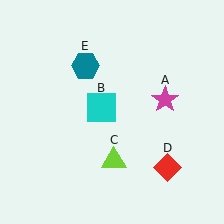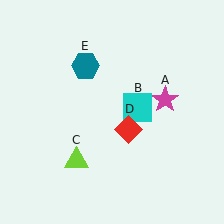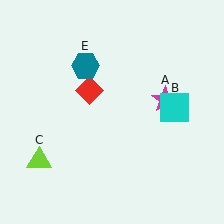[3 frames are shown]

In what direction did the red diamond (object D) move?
The red diamond (object D) moved up and to the left.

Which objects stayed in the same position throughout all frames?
Magenta star (object A) and teal hexagon (object E) remained stationary.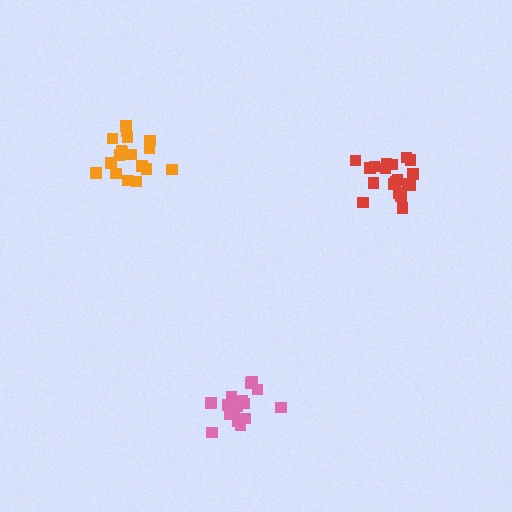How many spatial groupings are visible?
There are 3 spatial groupings.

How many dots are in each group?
Group 1: 18 dots, Group 2: 16 dots, Group 3: 19 dots (53 total).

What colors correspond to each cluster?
The clusters are colored: orange, pink, red.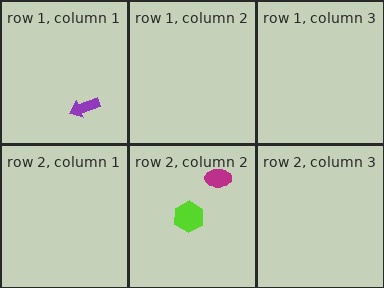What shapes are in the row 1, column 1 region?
The purple arrow.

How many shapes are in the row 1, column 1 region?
1.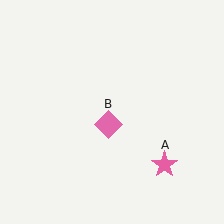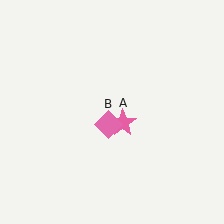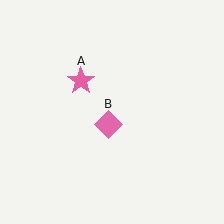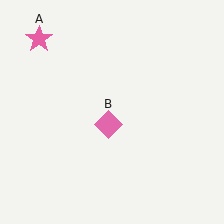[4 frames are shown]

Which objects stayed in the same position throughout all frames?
Pink diamond (object B) remained stationary.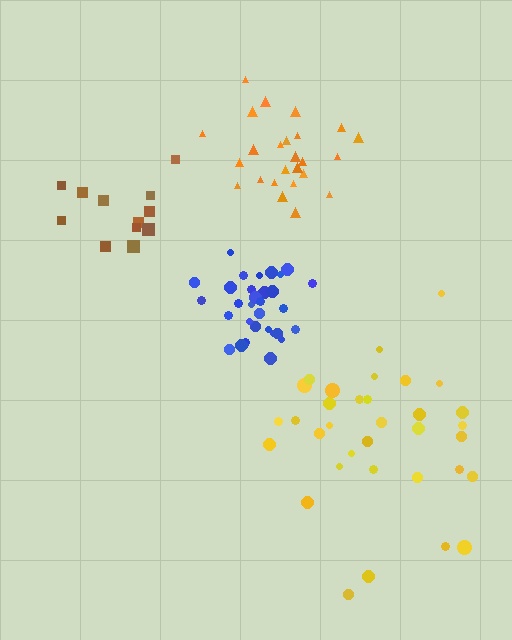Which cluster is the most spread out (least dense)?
Yellow.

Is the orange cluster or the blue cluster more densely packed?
Blue.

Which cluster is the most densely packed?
Blue.